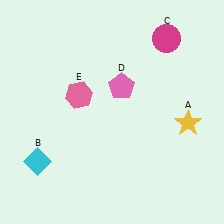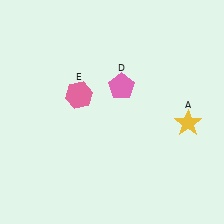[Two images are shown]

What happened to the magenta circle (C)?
The magenta circle (C) was removed in Image 2. It was in the top-right area of Image 1.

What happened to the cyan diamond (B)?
The cyan diamond (B) was removed in Image 2. It was in the bottom-left area of Image 1.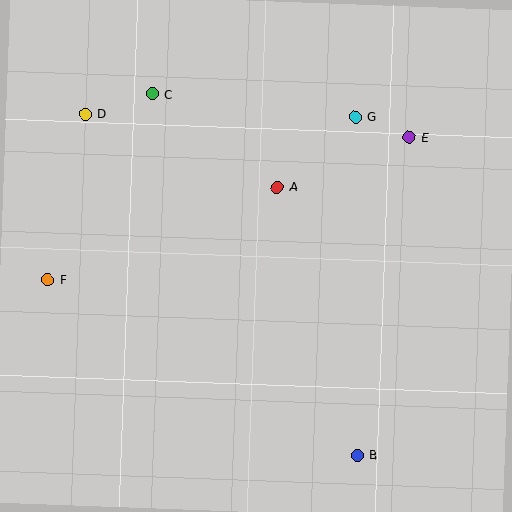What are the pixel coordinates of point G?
Point G is at (356, 117).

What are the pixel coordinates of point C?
Point C is at (152, 94).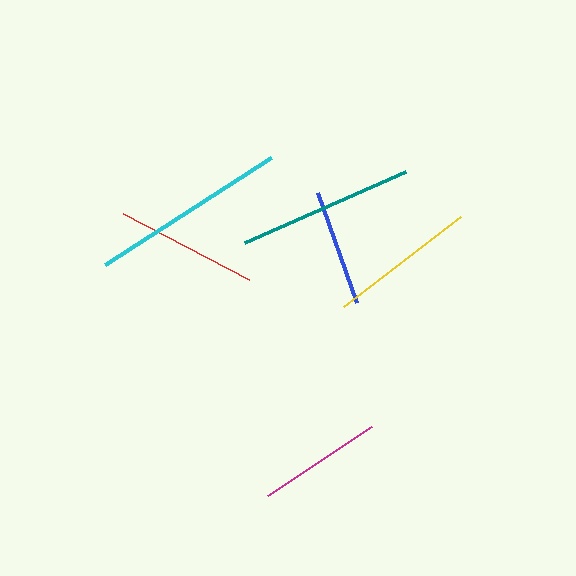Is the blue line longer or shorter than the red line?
The red line is longer than the blue line.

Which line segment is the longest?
The cyan line is the longest at approximately 198 pixels.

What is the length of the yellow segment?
The yellow segment is approximately 148 pixels long.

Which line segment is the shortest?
The blue line is the shortest at approximately 116 pixels.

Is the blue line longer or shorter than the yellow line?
The yellow line is longer than the blue line.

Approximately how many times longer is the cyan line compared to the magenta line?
The cyan line is approximately 1.6 times the length of the magenta line.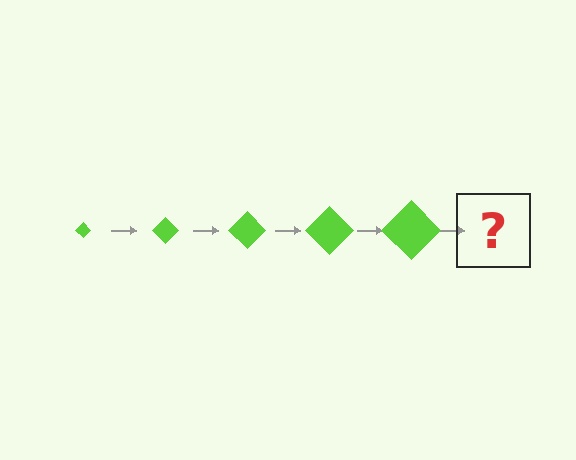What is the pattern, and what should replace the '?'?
The pattern is that the diamond gets progressively larger each step. The '?' should be a lime diamond, larger than the previous one.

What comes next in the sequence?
The next element should be a lime diamond, larger than the previous one.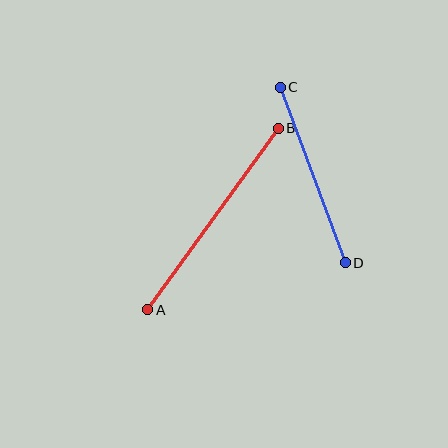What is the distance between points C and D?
The distance is approximately 187 pixels.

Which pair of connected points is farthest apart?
Points A and B are farthest apart.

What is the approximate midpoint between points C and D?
The midpoint is at approximately (313, 175) pixels.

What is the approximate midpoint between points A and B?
The midpoint is at approximately (213, 219) pixels.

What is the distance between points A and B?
The distance is approximately 223 pixels.